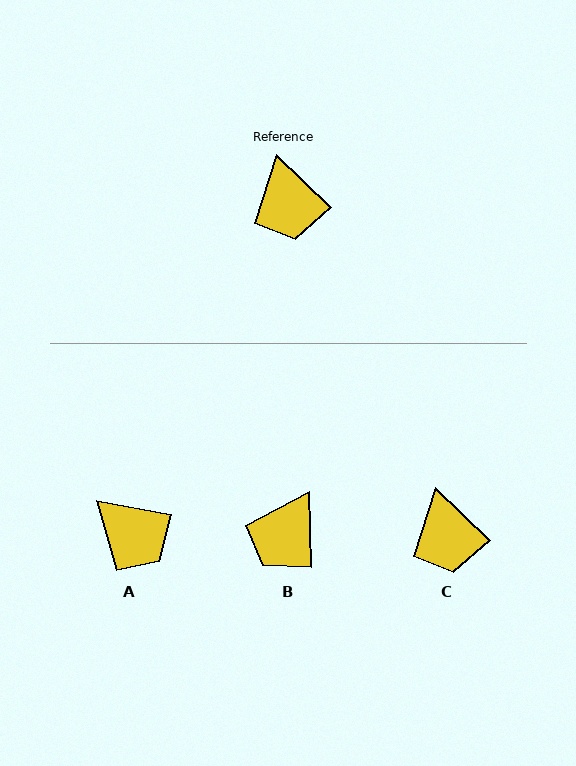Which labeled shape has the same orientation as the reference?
C.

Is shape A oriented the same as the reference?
No, it is off by about 34 degrees.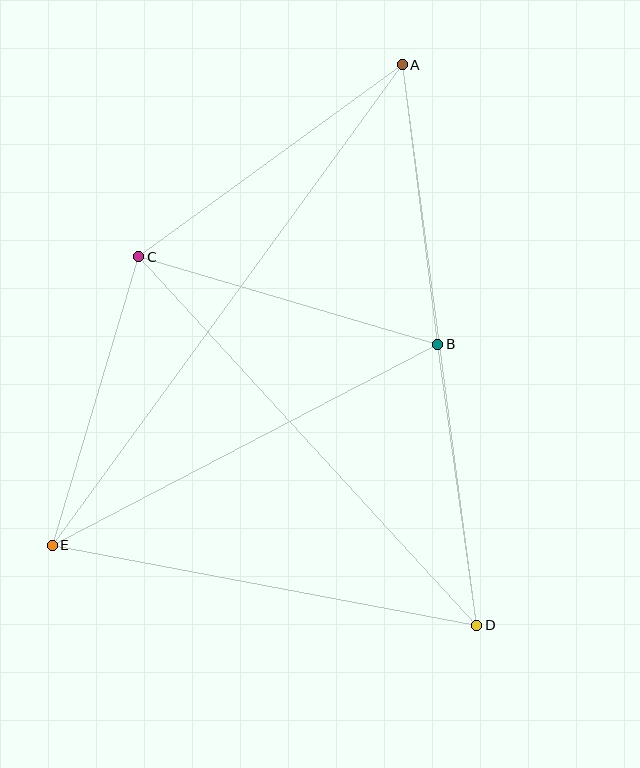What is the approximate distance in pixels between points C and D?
The distance between C and D is approximately 500 pixels.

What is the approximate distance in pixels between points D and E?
The distance between D and E is approximately 432 pixels.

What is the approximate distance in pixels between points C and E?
The distance between C and E is approximately 301 pixels.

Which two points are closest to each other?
Points A and B are closest to each other.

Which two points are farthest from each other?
Points A and E are farthest from each other.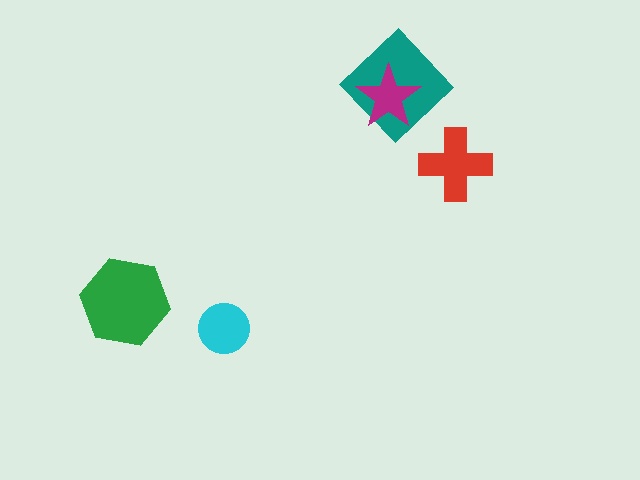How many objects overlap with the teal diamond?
1 object overlaps with the teal diamond.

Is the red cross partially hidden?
No, no other shape covers it.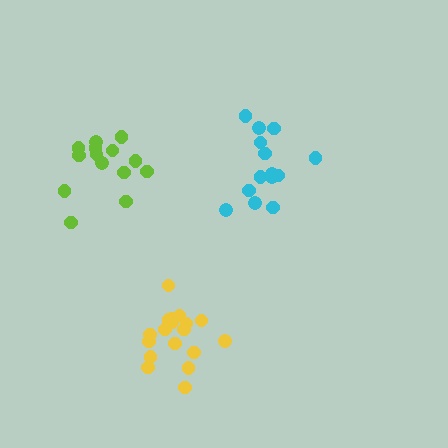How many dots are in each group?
Group 1: 14 dots, Group 2: 18 dots, Group 3: 14 dots (46 total).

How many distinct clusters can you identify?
There are 3 distinct clusters.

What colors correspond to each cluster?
The clusters are colored: cyan, yellow, lime.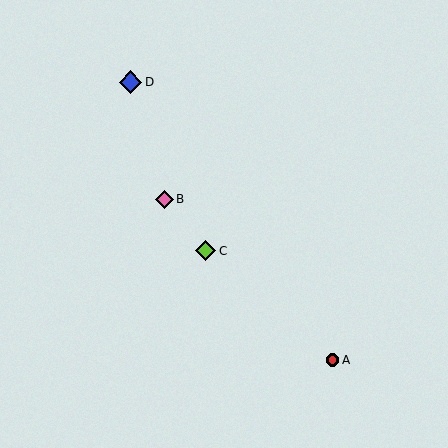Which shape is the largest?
The blue diamond (labeled D) is the largest.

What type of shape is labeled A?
Shape A is a red circle.